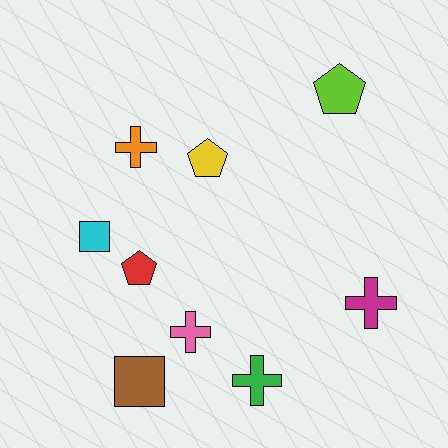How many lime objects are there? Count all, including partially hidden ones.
There is 1 lime object.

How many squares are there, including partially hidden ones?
There are 2 squares.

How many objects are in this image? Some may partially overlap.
There are 9 objects.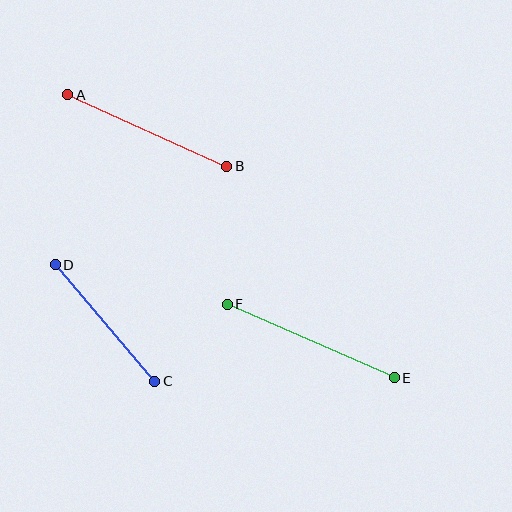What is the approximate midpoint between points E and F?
The midpoint is at approximately (311, 341) pixels.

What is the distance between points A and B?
The distance is approximately 174 pixels.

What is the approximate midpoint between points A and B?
The midpoint is at approximately (147, 130) pixels.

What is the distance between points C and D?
The distance is approximately 153 pixels.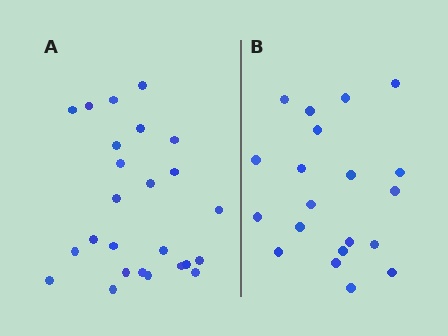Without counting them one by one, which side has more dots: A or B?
Region A (the left region) has more dots.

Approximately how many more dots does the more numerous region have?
Region A has about 5 more dots than region B.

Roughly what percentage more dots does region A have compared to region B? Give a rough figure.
About 25% more.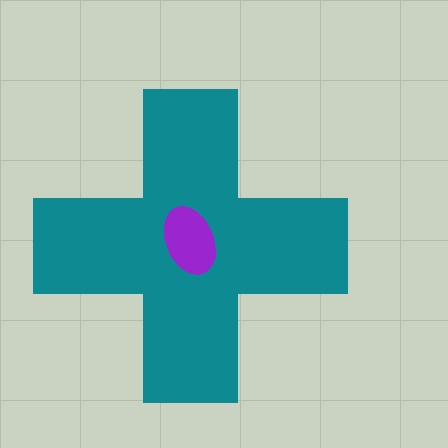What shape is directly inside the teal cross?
The purple ellipse.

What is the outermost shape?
The teal cross.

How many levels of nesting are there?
2.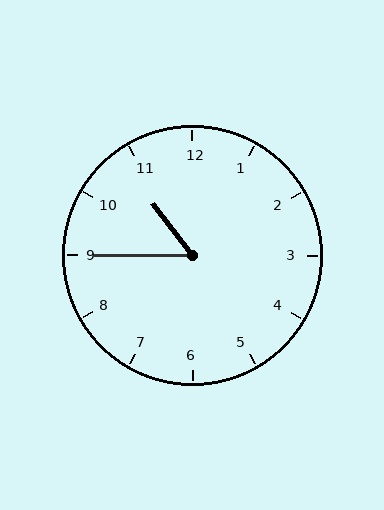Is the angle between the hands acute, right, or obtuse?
It is acute.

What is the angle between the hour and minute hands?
Approximately 52 degrees.